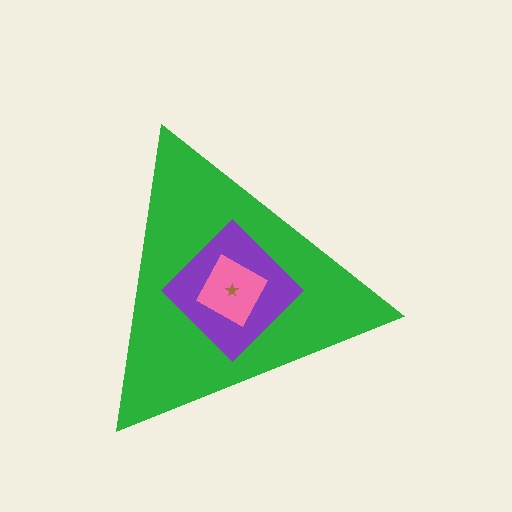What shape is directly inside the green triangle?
The purple diamond.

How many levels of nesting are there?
4.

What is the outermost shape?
The green triangle.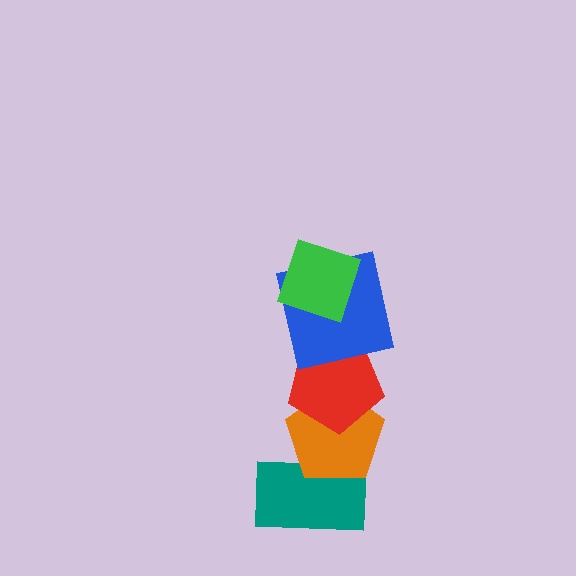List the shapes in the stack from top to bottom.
From top to bottom: the green diamond, the blue square, the red pentagon, the orange pentagon, the teal rectangle.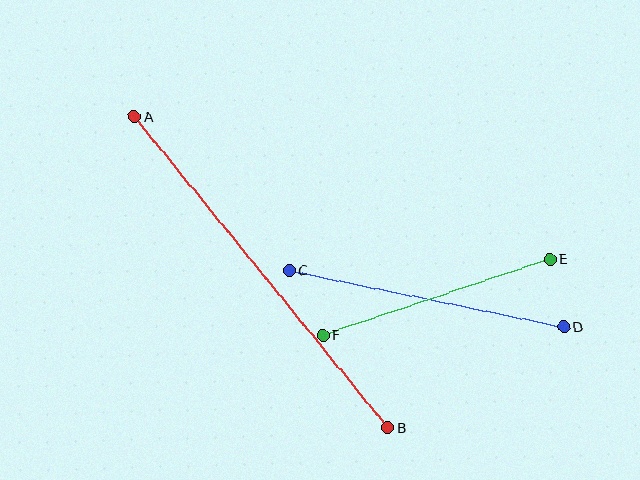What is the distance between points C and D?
The distance is approximately 280 pixels.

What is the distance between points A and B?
The distance is approximately 401 pixels.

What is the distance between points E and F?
The distance is approximately 239 pixels.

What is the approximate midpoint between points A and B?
The midpoint is at approximately (261, 272) pixels.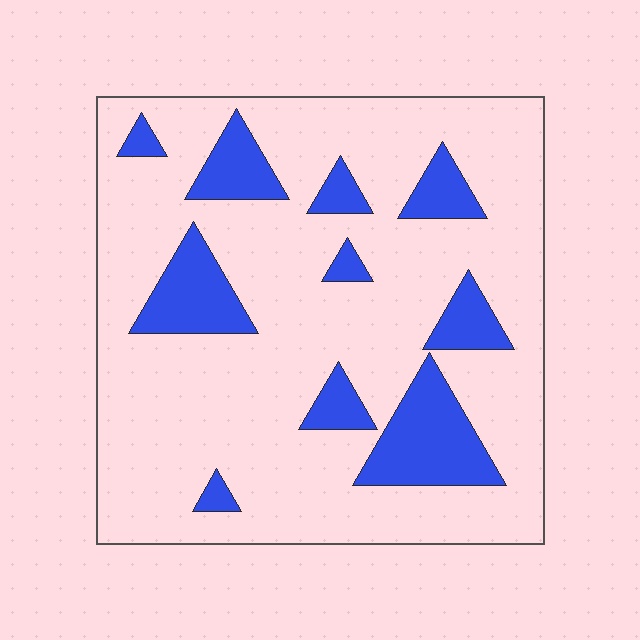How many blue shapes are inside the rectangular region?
10.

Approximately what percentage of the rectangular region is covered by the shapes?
Approximately 20%.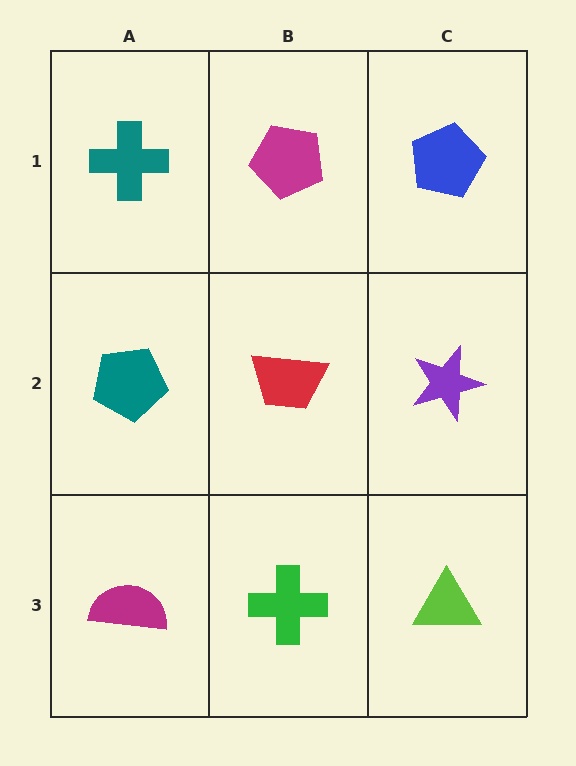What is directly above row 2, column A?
A teal cross.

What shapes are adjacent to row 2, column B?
A magenta pentagon (row 1, column B), a green cross (row 3, column B), a teal pentagon (row 2, column A), a purple star (row 2, column C).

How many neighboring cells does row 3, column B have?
3.